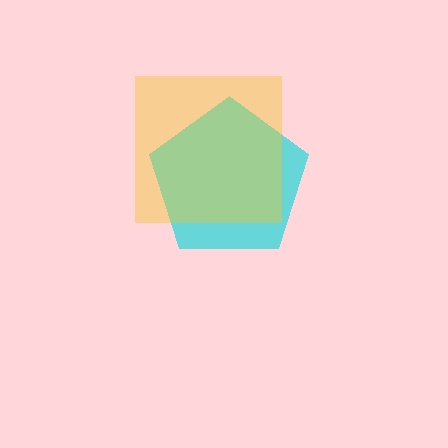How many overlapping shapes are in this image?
There are 2 overlapping shapes in the image.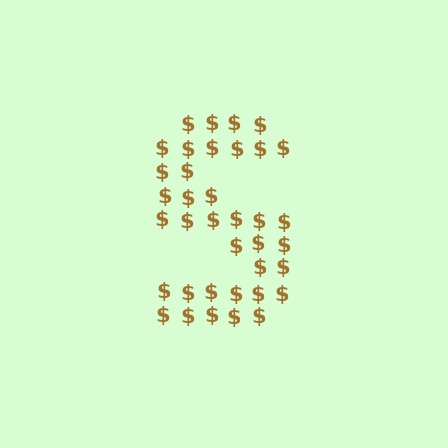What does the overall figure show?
The overall figure shows the letter S.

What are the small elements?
The small elements are dollar signs.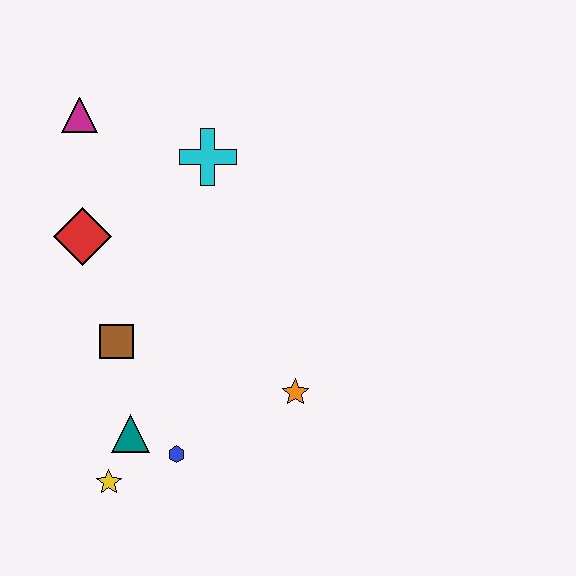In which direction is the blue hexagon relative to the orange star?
The blue hexagon is to the left of the orange star.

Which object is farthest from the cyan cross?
The yellow star is farthest from the cyan cross.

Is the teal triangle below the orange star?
Yes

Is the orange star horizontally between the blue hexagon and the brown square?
No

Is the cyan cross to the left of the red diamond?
No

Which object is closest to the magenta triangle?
The red diamond is closest to the magenta triangle.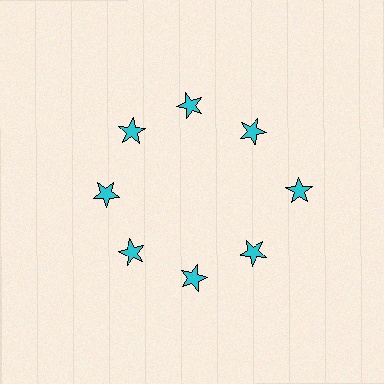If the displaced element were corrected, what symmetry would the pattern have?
It would have 8-fold rotational symmetry — the pattern would map onto itself every 45 degrees.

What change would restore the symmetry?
The symmetry would be restored by moving it inward, back onto the ring so that all 8 stars sit at equal angles and equal distance from the center.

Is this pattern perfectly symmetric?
No. The 8 cyan stars are arranged in a ring, but one element near the 3 o'clock position is pushed outward from the center, breaking the 8-fold rotational symmetry.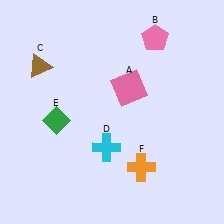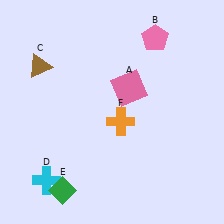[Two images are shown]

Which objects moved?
The objects that moved are: the cyan cross (D), the green diamond (E), the orange cross (F).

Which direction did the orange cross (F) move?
The orange cross (F) moved up.